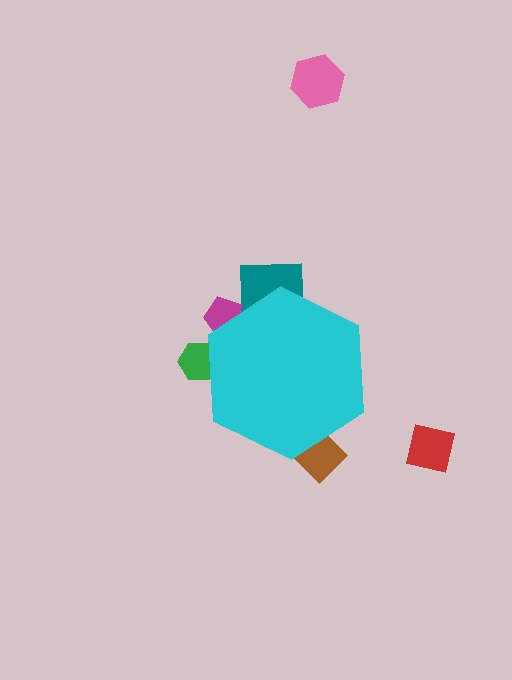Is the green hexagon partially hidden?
Yes, the green hexagon is partially hidden behind the cyan hexagon.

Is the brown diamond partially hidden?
Yes, the brown diamond is partially hidden behind the cyan hexagon.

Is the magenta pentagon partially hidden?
Yes, the magenta pentagon is partially hidden behind the cyan hexagon.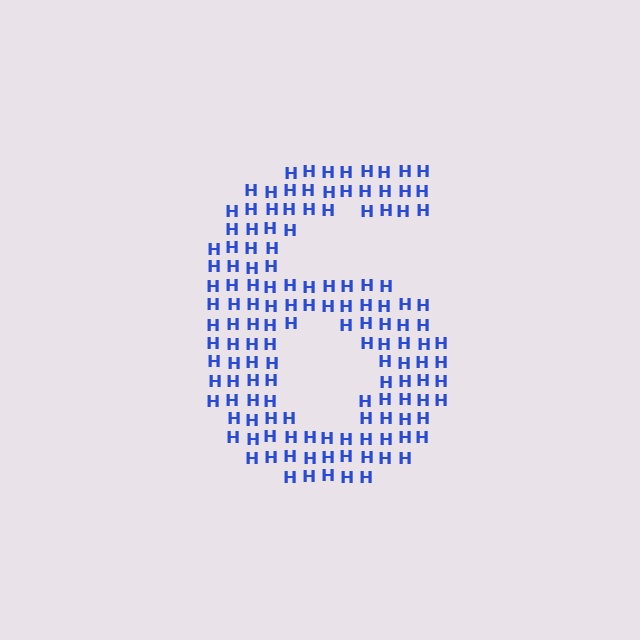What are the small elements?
The small elements are letter H's.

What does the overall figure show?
The overall figure shows the digit 6.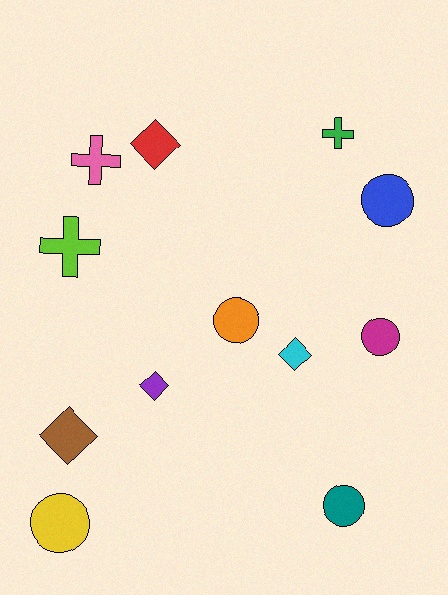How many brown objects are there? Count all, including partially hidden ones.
There is 1 brown object.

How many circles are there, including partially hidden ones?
There are 5 circles.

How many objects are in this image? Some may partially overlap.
There are 12 objects.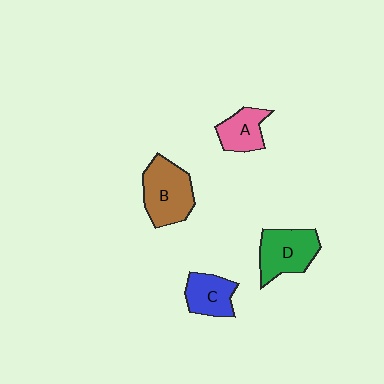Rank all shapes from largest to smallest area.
From largest to smallest: B (brown), D (green), C (blue), A (pink).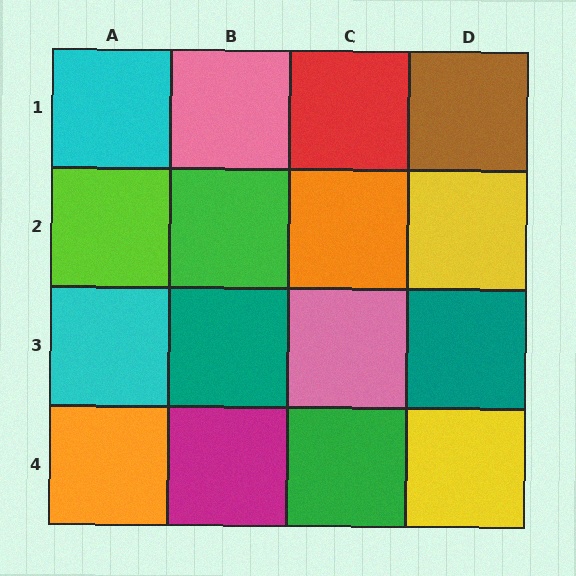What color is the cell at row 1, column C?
Red.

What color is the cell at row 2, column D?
Yellow.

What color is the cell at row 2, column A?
Lime.